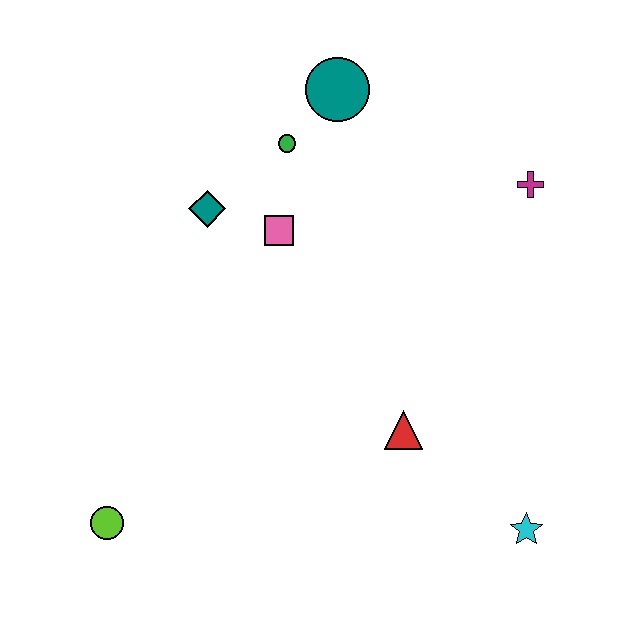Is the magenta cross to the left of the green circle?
No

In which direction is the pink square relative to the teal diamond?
The pink square is to the right of the teal diamond.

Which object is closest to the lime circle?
The red triangle is closest to the lime circle.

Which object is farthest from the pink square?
The cyan star is farthest from the pink square.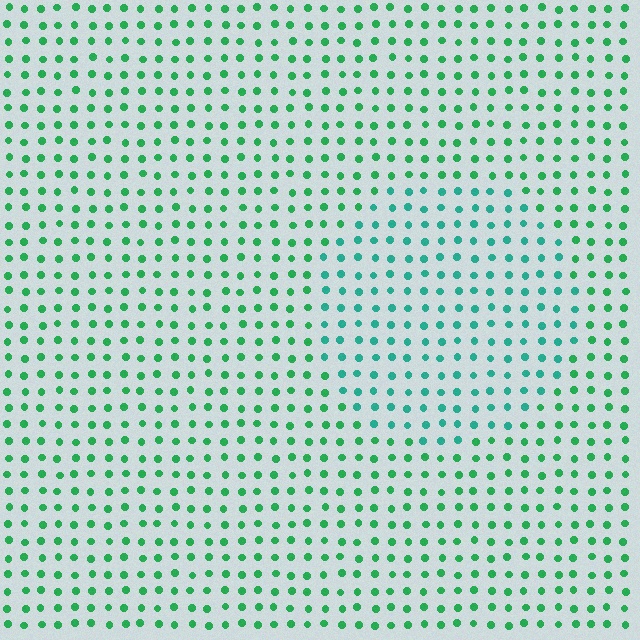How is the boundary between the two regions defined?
The boundary is defined purely by a slight shift in hue (about 28 degrees). Spacing, size, and orientation are identical on both sides.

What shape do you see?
I see a circle.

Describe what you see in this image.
The image is filled with small green elements in a uniform arrangement. A circle-shaped region is visible where the elements are tinted to a slightly different hue, forming a subtle color boundary.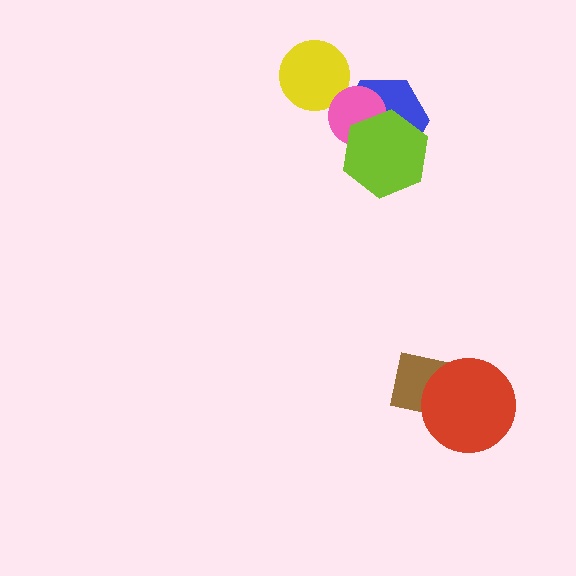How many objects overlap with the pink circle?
2 objects overlap with the pink circle.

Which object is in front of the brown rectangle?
The red circle is in front of the brown rectangle.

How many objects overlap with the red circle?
1 object overlaps with the red circle.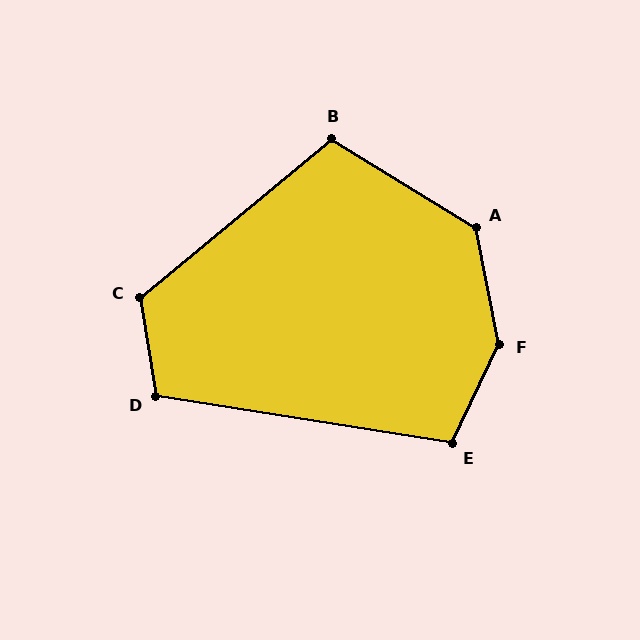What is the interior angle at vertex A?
Approximately 133 degrees (obtuse).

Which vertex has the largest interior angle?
F, at approximately 143 degrees.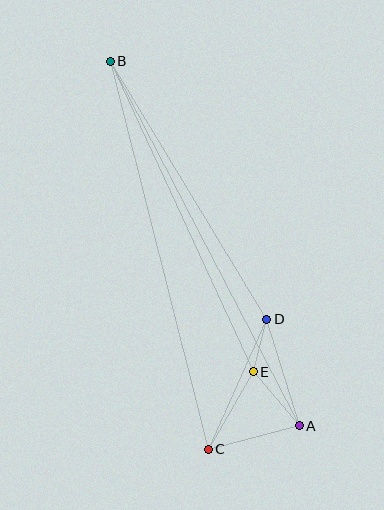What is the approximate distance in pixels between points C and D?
The distance between C and D is approximately 142 pixels.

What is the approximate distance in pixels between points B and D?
The distance between B and D is approximately 302 pixels.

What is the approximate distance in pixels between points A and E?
The distance between A and E is approximately 71 pixels.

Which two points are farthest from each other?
Points A and B are farthest from each other.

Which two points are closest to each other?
Points D and E are closest to each other.